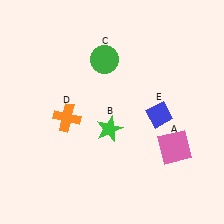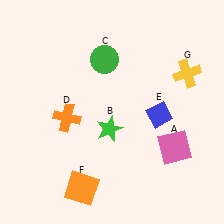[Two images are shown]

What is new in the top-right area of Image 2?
A yellow cross (G) was added in the top-right area of Image 2.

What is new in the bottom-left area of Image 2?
An orange square (F) was added in the bottom-left area of Image 2.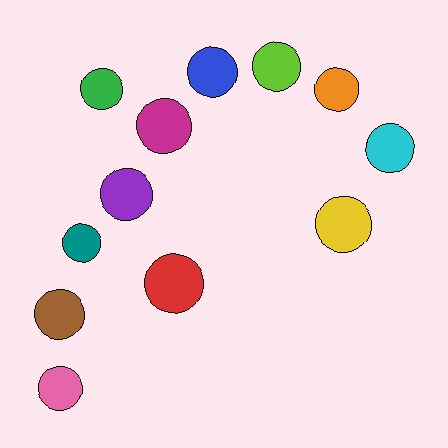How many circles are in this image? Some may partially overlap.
There are 12 circles.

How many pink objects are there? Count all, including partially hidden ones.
There is 1 pink object.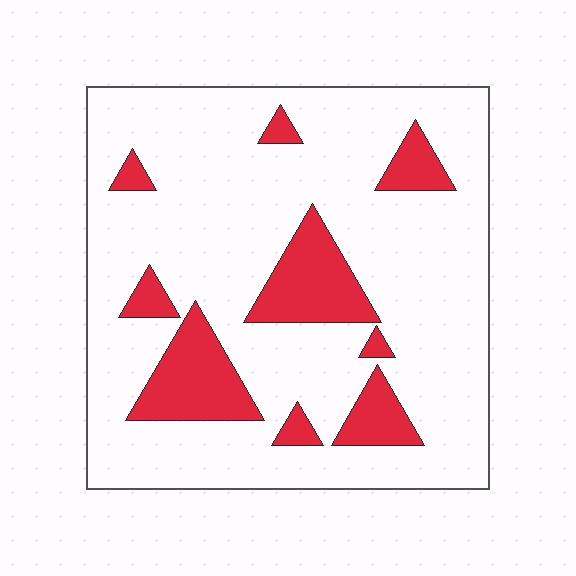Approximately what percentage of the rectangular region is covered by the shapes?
Approximately 20%.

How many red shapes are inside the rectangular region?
9.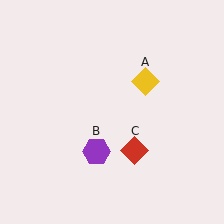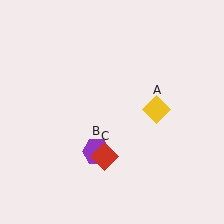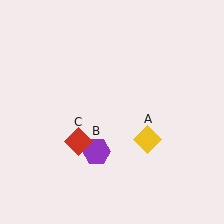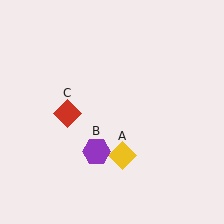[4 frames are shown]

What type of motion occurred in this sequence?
The yellow diamond (object A), red diamond (object C) rotated clockwise around the center of the scene.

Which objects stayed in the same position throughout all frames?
Purple hexagon (object B) remained stationary.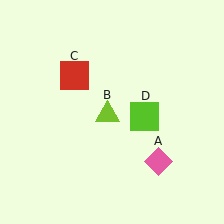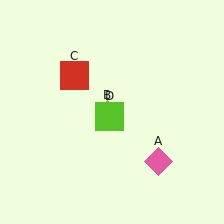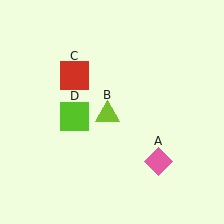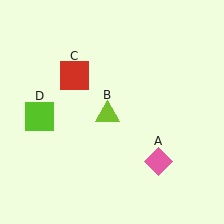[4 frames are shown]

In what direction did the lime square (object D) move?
The lime square (object D) moved left.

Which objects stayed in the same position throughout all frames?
Pink diamond (object A) and lime triangle (object B) and red square (object C) remained stationary.